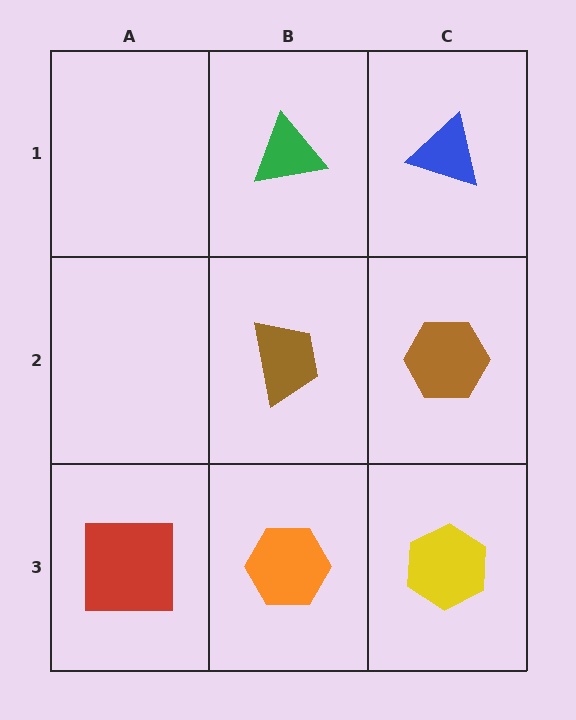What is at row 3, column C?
A yellow hexagon.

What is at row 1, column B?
A green triangle.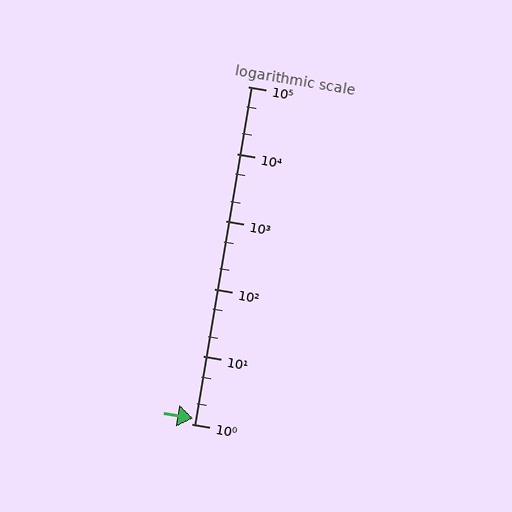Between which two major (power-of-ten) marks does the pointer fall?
The pointer is between 1 and 10.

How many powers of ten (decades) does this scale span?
The scale spans 5 decades, from 1 to 100000.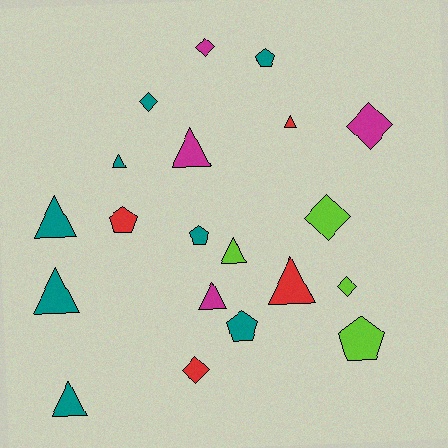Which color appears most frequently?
Teal, with 8 objects.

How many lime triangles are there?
There is 1 lime triangle.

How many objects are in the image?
There are 20 objects.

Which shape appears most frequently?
Triangle, with 9 objects.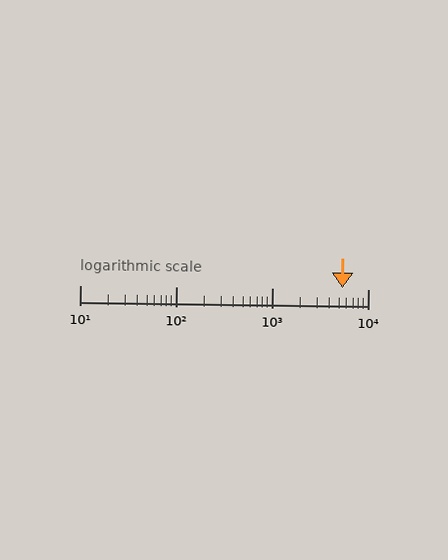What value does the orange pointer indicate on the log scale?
The pointer indicates approximately 5400.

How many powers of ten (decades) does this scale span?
The scale spans 3 decades, from 10 to 10000.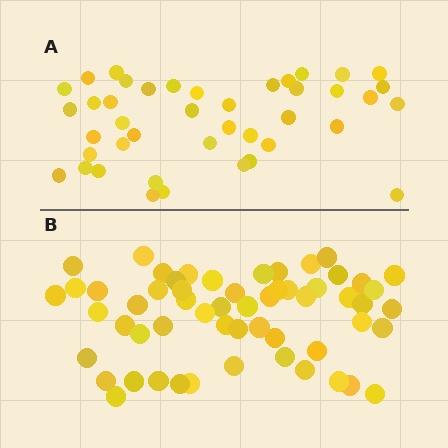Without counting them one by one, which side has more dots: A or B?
Region B (the bottom region) has more dots.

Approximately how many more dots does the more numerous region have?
Region B has approximately 15 more dots than region A.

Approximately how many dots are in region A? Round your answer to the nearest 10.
About 40 dots. (The exact count is 42, which rounds to 40.)